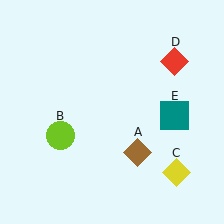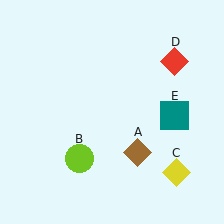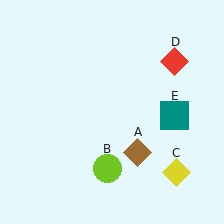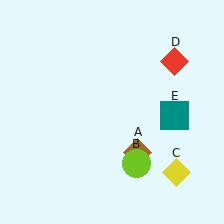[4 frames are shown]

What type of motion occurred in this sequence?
The lime circle (object B) rotated counterclockwise around the center of the scene.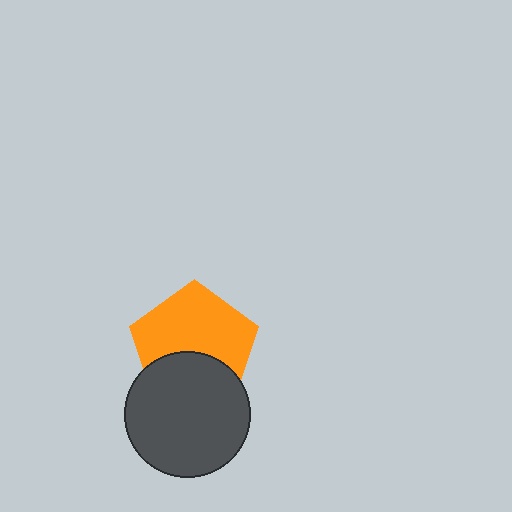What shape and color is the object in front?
The object in front is a dark gray circle.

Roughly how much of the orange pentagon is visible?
About half of it is visible (roughly 64%).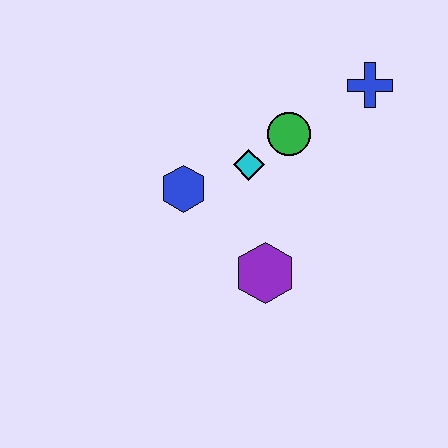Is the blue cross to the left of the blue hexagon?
No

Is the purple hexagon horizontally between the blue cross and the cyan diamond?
Yes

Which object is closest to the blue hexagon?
The cyan diamond is closest to the blue hexagon.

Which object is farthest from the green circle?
The purple hexagon is farthest from the green circle.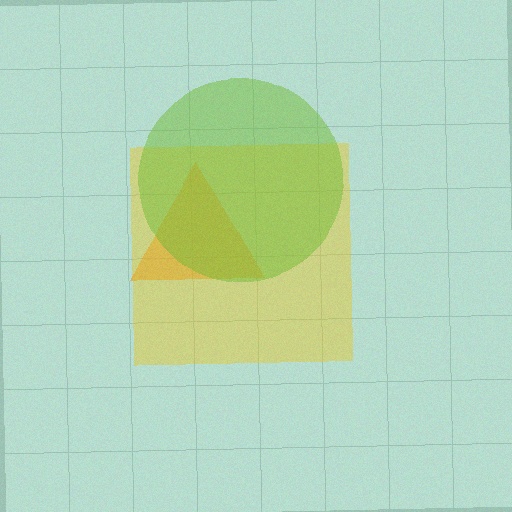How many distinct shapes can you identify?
There are 3 distinct shapes: an orange triangle, a yellow square, a lime circle.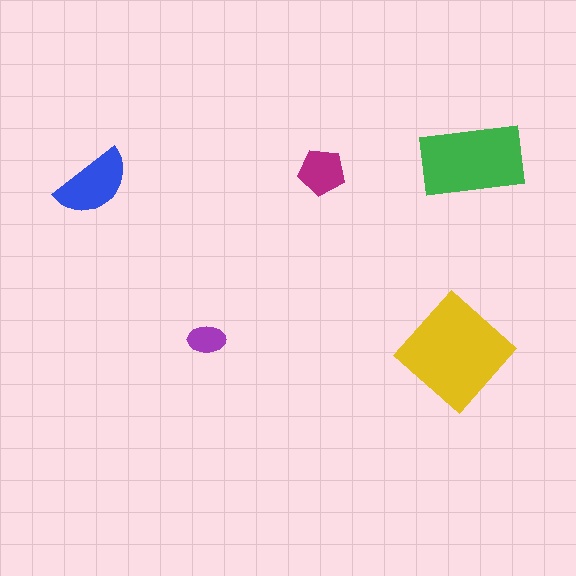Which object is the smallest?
The purple ellipse.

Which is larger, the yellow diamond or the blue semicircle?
The yellow diamond.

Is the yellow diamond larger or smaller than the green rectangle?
Larger.